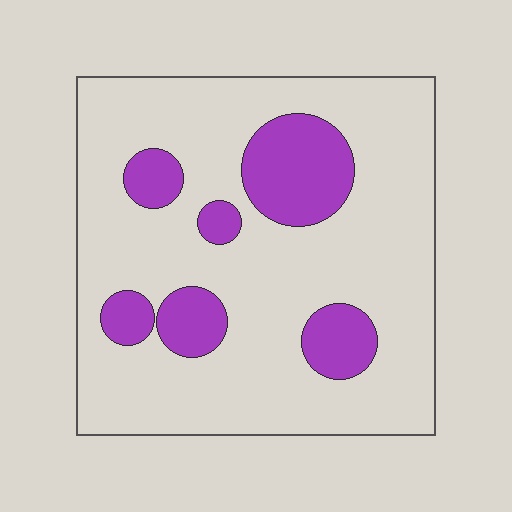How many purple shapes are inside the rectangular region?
6.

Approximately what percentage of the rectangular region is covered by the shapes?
Approximately 20%.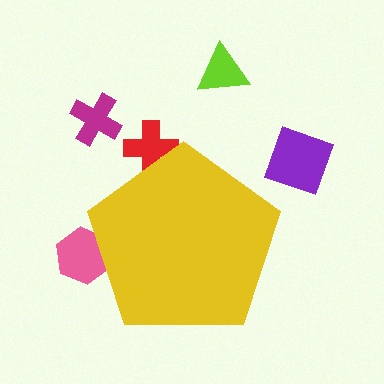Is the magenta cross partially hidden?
No, the magenta cross is fully visible.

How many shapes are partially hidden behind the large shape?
2 shapes are partially hidden.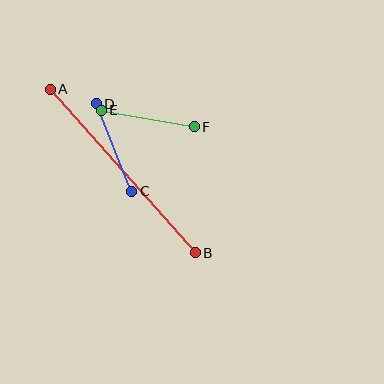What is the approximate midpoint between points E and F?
The midpoint is at approximately (148, 119) pixels.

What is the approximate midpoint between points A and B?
The midpoint is at approximately (123, 171) pixels.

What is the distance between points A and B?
The distance is approximately 219 pixels.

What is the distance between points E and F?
The distance is approximately 94 pixels.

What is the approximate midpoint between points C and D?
The midpoint is at approximately (114, 148) pixels.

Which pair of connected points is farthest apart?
Points A and B are farthest apart.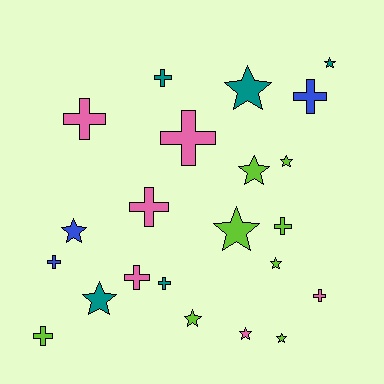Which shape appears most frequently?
Star, with 11 objects.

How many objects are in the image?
There are 22 objects.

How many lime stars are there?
There are 6 lime stars.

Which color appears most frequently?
Lime, with 8 objects.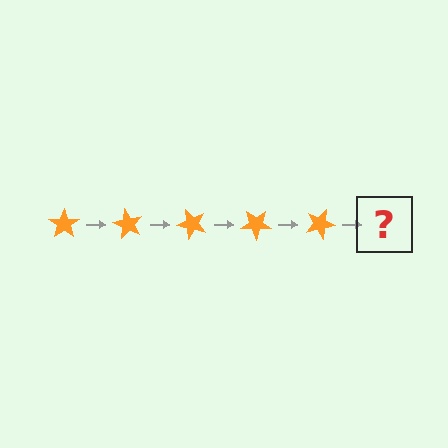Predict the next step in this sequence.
The next step is an orange star rotated 300 degrees.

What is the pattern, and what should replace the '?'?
The pattern is that the star rotates 60 degrees each step. The '?' should be an orange star rotated 300 degrees.